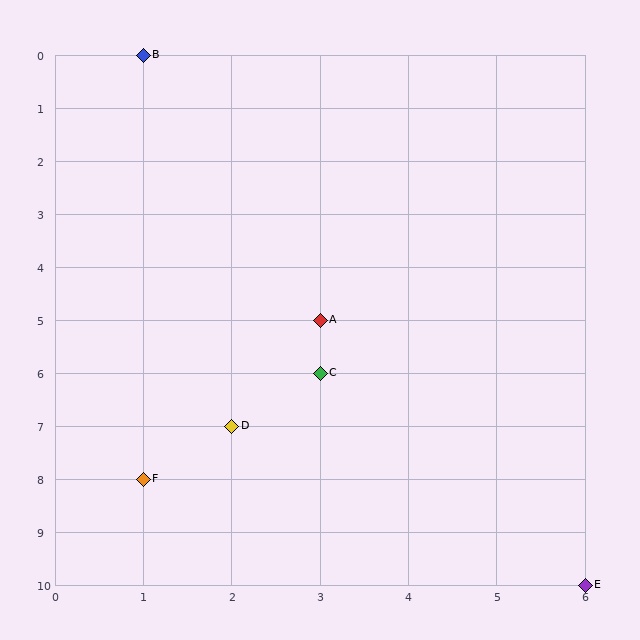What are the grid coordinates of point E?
Point E is at grid coordinates (6, 10).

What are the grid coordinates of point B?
Point B is at grid coordinates (1, 0).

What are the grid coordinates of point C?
Point C is at grid coordinates (3, 6).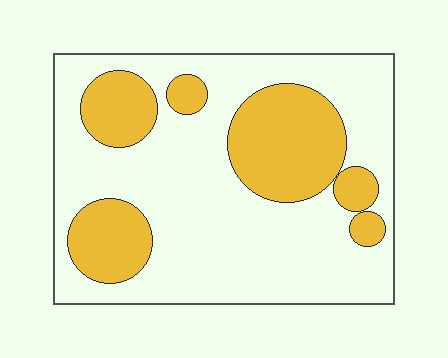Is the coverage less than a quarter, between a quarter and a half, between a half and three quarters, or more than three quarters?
Between a quarter and a half.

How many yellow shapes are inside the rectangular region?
6.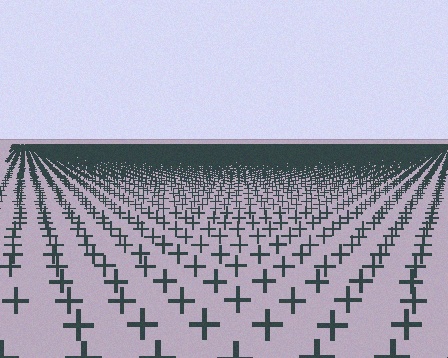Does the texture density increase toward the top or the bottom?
Density increases toward the top.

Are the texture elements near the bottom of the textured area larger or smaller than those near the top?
Larger. Near the bottom, elements are closer to the viewer and appear at a bigger on-screen size.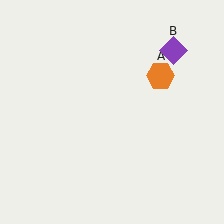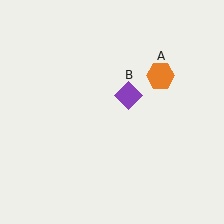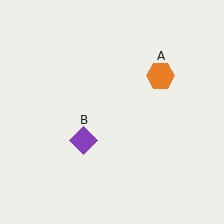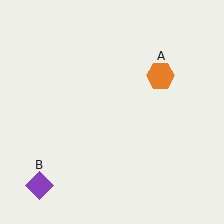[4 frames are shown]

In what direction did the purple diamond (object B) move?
The purple diamond (object B) moved down and to the left.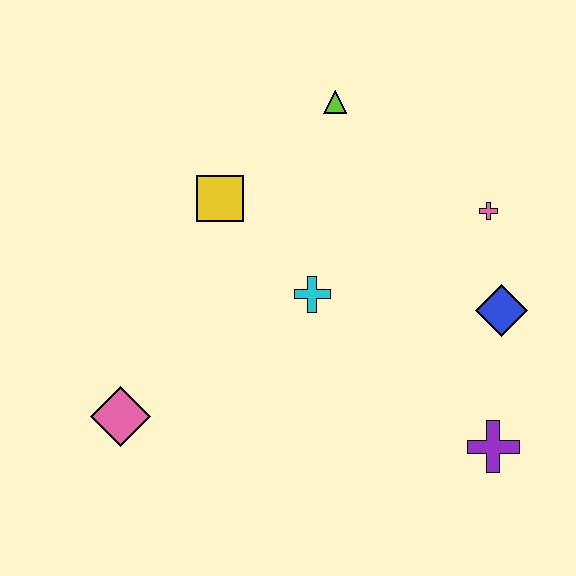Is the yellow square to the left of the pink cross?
Yes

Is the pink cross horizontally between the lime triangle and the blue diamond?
Yes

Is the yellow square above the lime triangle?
No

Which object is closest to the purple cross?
The blue diamond is closest to the purple cross.